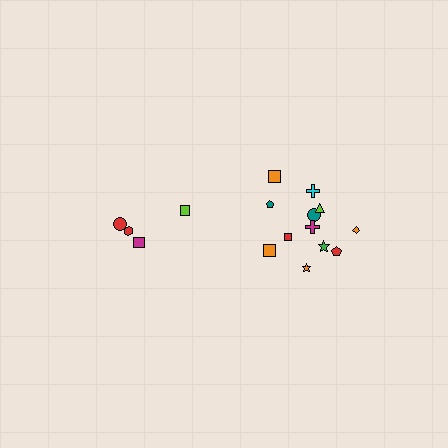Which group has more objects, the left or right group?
The right group.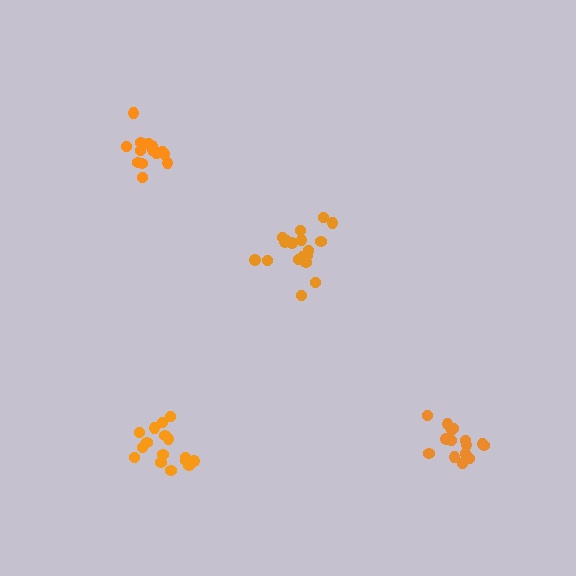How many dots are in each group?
Group 1: 14 dots, Group 2: 18 dots, Group 3: 16 dots, Group 4: 16 dots (64 total).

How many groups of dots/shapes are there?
There are 4 groups.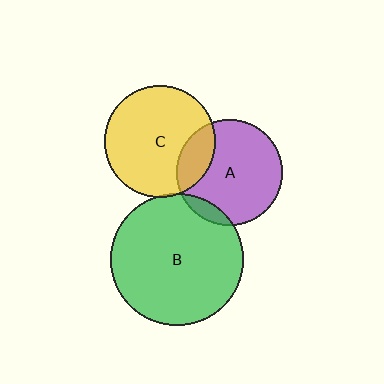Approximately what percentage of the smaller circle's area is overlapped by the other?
Approximately 20%.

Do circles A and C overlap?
Yes.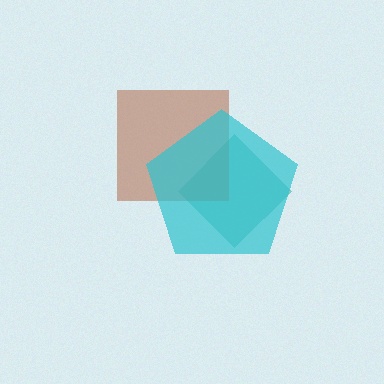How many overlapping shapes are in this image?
There are 3 overlapping shapes in the image.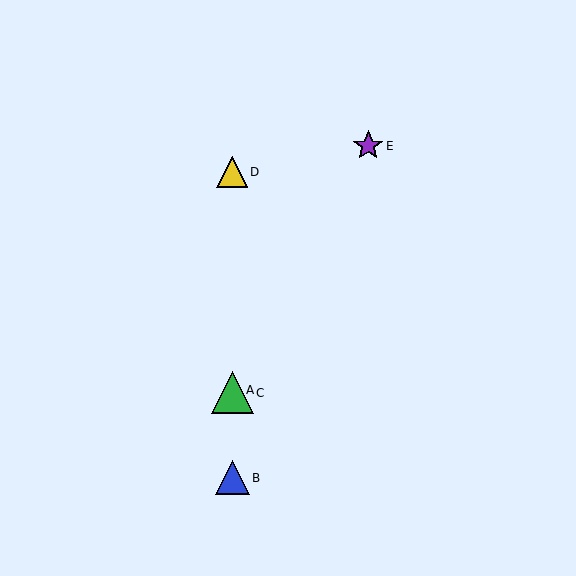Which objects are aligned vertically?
Objects A, B, C, D are aligned vertically.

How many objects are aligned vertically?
4 objects (A, B, C, D) are aligned vertically.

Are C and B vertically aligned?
Yes, both are at x≈232.